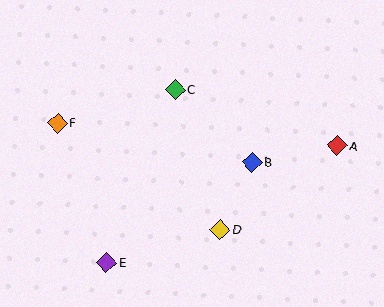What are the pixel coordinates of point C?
Point C is at (175, 90).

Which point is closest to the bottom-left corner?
Point E is closest to the bottom-left corner.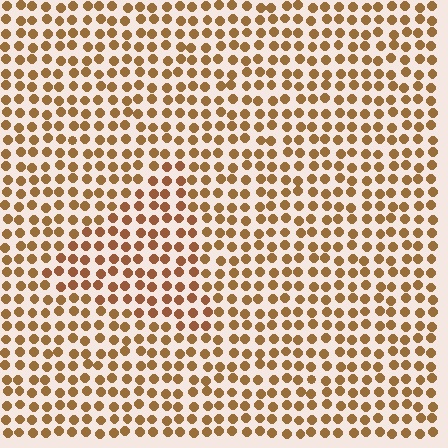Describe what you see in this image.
The image is filled with small brown elements in a uniform arrangement. A triangle-shaped region is visible where the elements are tinted to a slightly different hue, forming a subtle color boundary.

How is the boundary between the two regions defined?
The boundary is defined purely by a slight shift in hue (about 13 degrees). Spacing, size, and orientation are identical on both sides.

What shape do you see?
I see a triangle.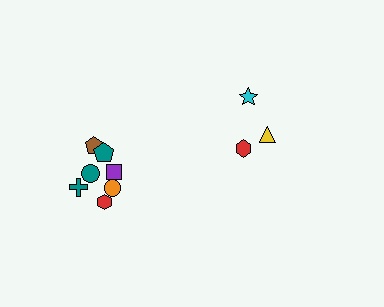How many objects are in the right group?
There are 3 objects.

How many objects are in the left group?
There are 7 objects.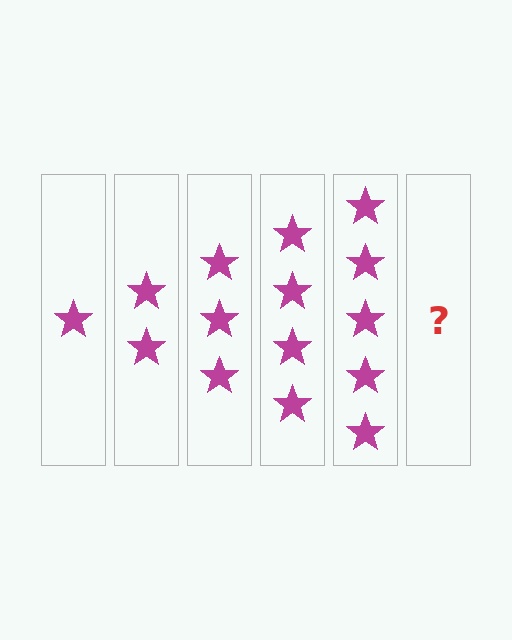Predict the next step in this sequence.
The next step is 6 stars.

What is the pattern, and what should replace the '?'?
The pattern is that each step adds one more star. The '?' should be 6 stars.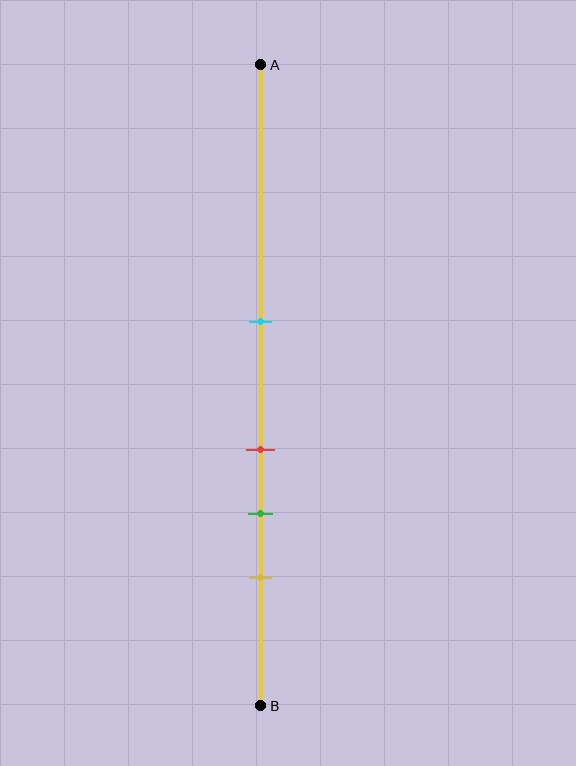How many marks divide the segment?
There are 4 marks dividing the segment.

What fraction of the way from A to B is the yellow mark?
The yellow mark is approximately 80% (0.8) of the way from A to B.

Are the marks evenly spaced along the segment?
No, the marks are not evenly spaced.